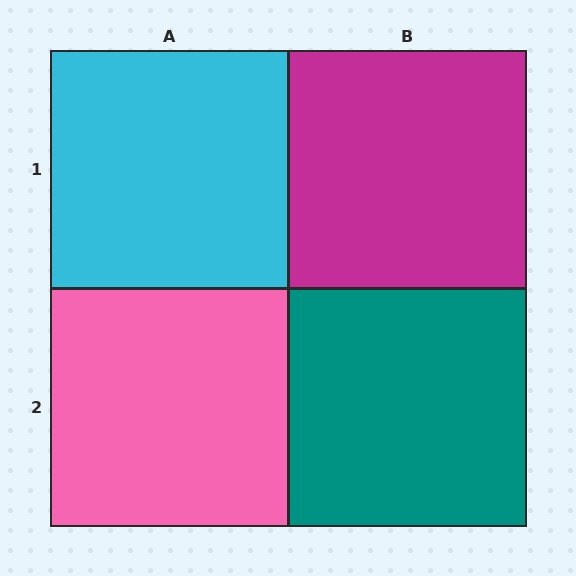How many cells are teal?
1 cell is teal.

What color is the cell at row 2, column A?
Pink.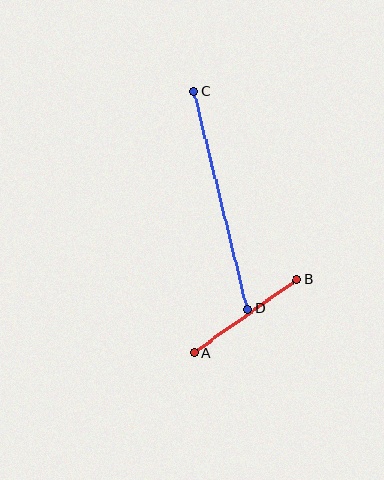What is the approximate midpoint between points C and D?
The midpoint is at approximately (221, 200) pixels.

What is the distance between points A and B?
The distance is approximately 126 pixels.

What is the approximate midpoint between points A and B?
The midpoint is at approximately (245, 316) pixels.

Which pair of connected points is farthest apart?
Points C and D are farthest apart.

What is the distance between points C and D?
The distance is approximately 224 pixels.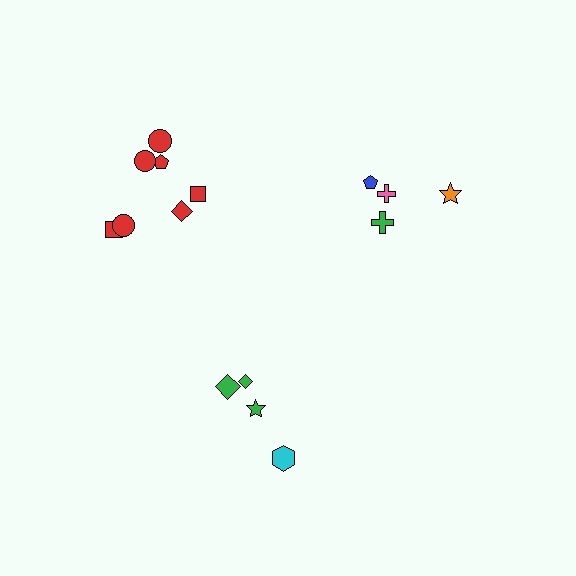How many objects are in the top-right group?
There are 4 objects.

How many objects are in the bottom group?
There are 4 objects.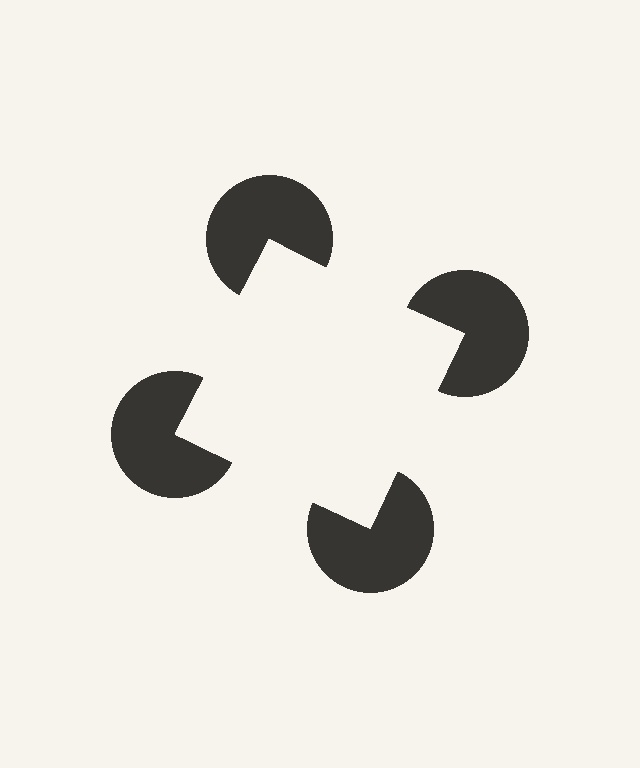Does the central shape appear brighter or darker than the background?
It typically appears slightly brighter than the background, even though no actual brightness change is drawn.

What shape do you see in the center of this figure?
An illusory square — its edges are inferred from the aligned wedge cuts in the pac-man discs, not physically drawn.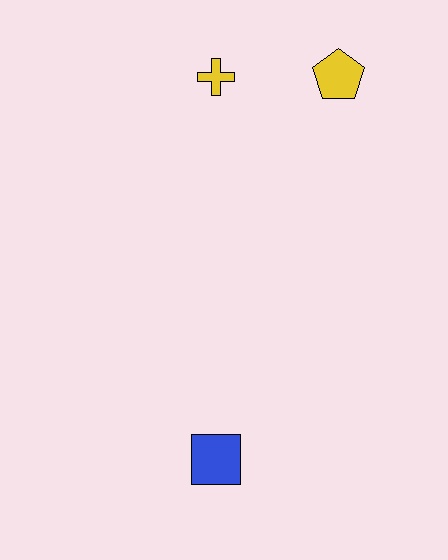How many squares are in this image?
There is 1 square.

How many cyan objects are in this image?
There are no cyan objects.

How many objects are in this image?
There are 3 objects.